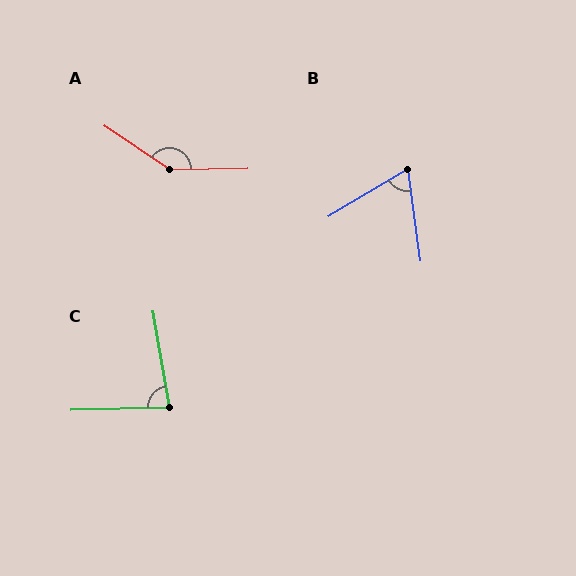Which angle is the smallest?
B, at approximately 67 degrees.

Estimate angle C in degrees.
Approximately 81 degrees.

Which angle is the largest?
A, at approximately 145 degrees.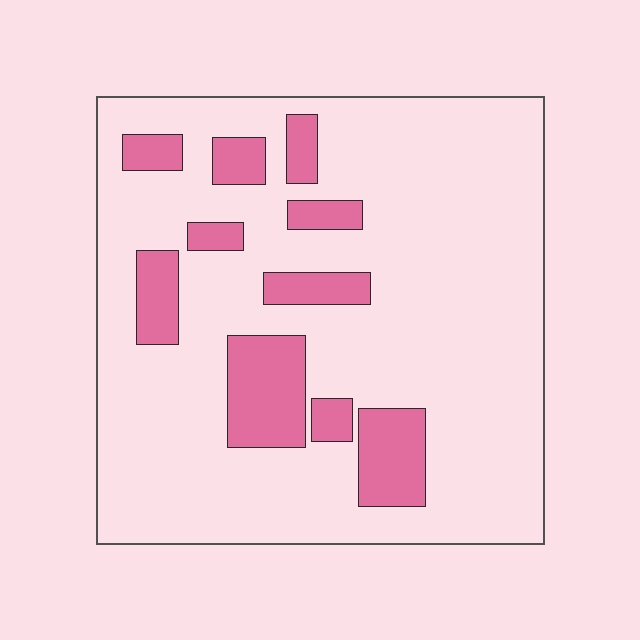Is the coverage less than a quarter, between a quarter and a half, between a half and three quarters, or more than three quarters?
Less than a quarter.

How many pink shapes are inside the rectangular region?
10.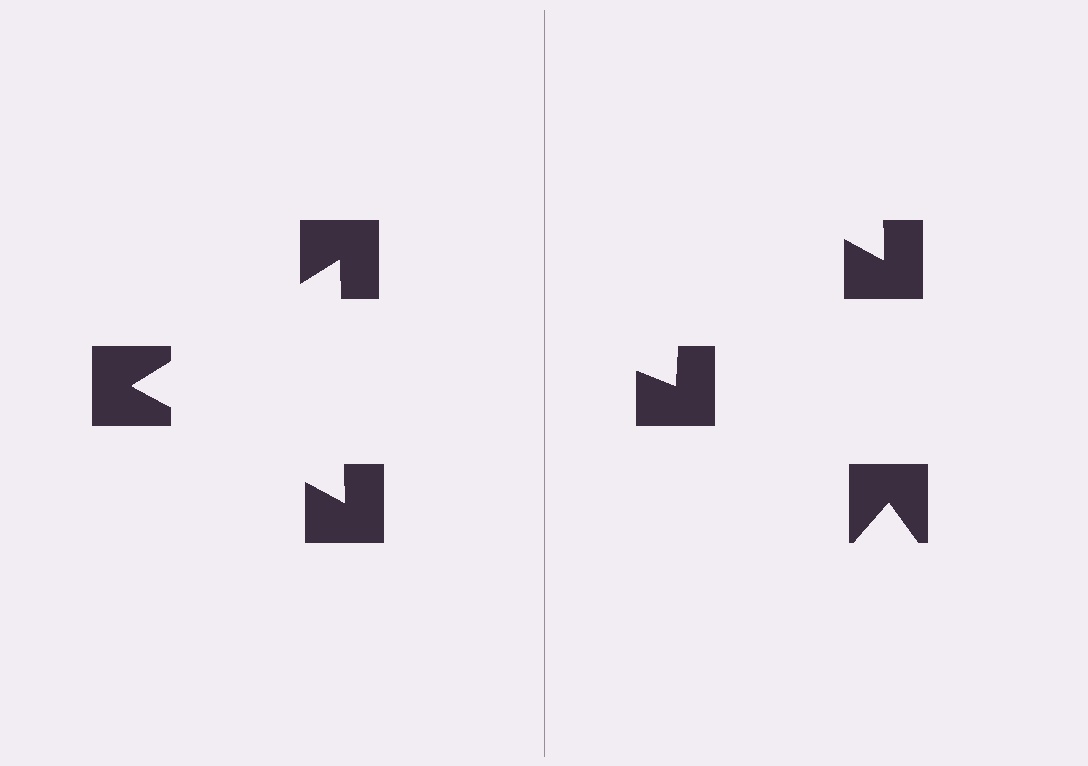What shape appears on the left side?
An illusory triangle.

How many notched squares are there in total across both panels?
6 — 3 on each side.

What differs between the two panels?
The notched squares are positioned identically on both sides; only the wedge orientations differ. On the left they align to a triangle; on the right they are misaligned.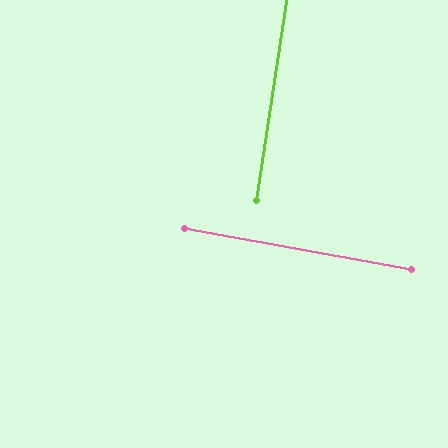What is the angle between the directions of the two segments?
Approximately 88 degrees.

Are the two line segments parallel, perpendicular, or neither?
Perpendicular — they meet at approximately 88°.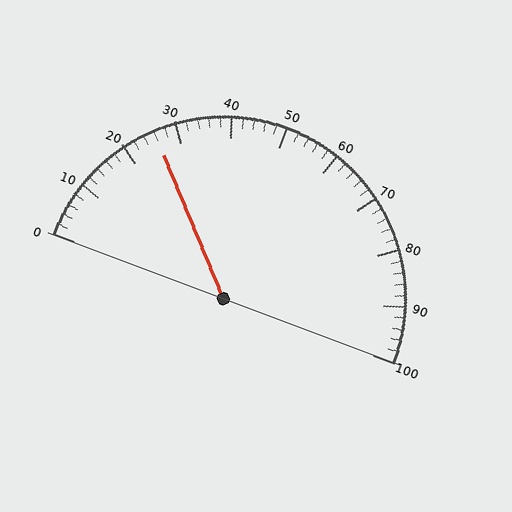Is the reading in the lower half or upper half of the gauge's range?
The reading is in the lower half of the range (0 to 100).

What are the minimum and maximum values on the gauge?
The gauge ranges from 0 to 100.